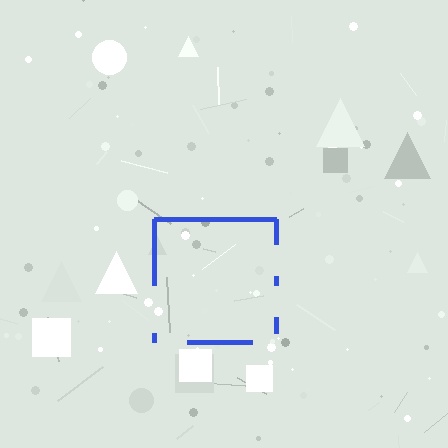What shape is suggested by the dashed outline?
The dashed outline suggests a square.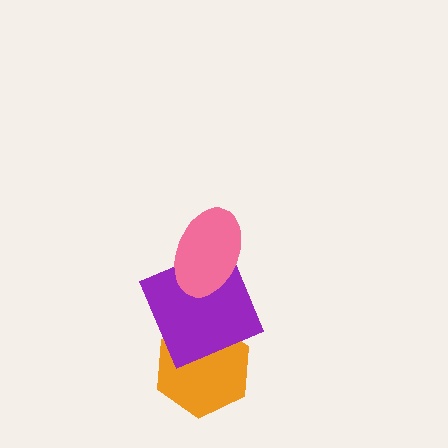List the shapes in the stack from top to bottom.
From top to bottom: the pink ellipse, the purple square, the orange hexagon.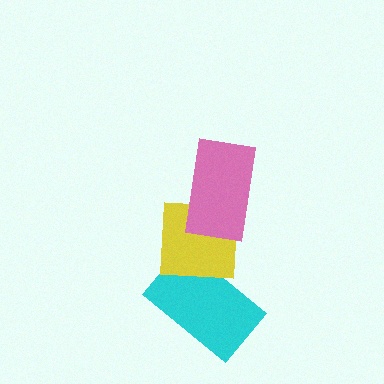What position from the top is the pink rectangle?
The pink rectangle is 1st from the top.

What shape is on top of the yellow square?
The pink rectangle is on top of the yellow square.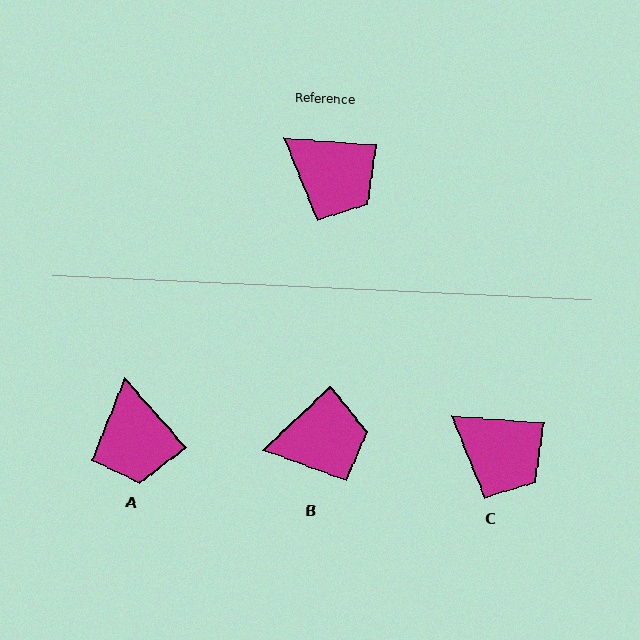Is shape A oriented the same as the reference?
No, it is off by about 44 degrees.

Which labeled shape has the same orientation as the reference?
C.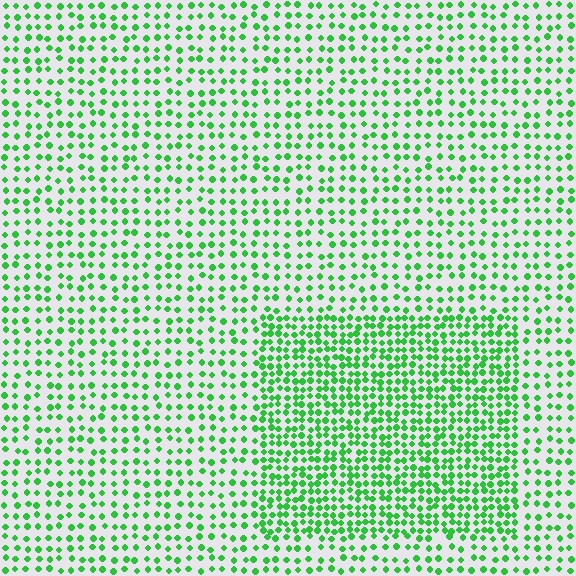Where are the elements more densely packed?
The elements are more densely packed inside the rectangle boundary.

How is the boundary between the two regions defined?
The boundary is defined by a change in element density (approximately 1.9x ratio). All elements are the same color, size, and shape.